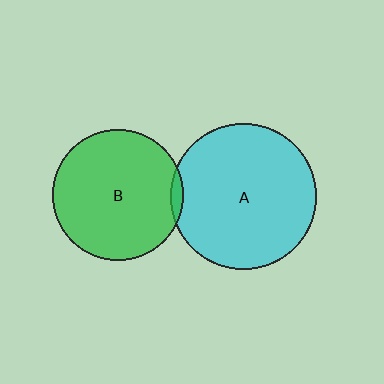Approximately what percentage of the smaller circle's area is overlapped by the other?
Approximately 5%.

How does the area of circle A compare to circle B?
Approximately 1.2 times.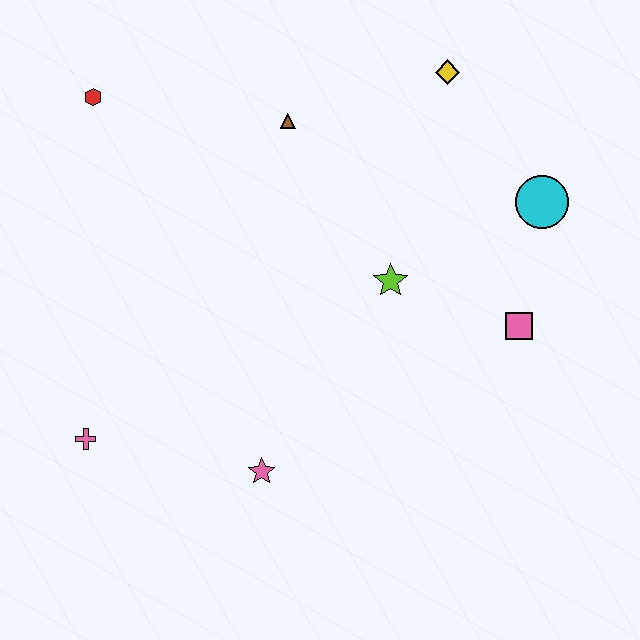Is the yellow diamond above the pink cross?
Yes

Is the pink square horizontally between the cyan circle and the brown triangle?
Yes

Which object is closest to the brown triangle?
The yellow diamond is closest to the brown triangle.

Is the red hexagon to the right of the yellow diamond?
No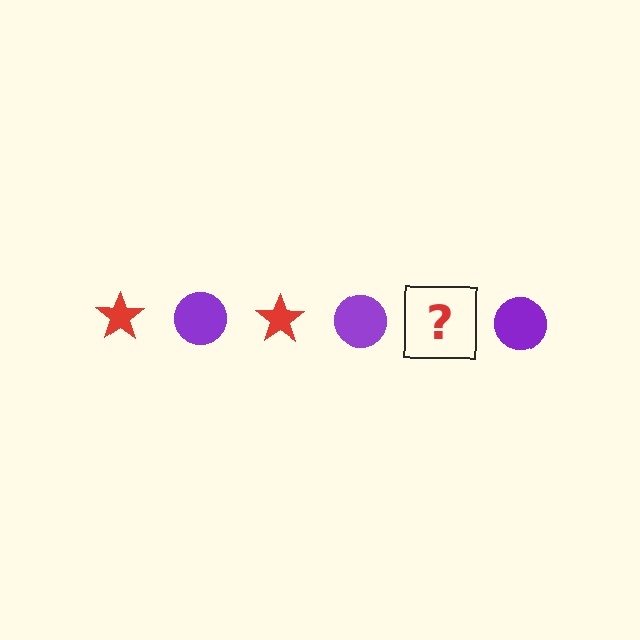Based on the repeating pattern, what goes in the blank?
The blank should be a red star.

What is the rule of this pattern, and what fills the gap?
The rule is that the pattern alternates between red star and purple circle. The gap should be filled with a red star.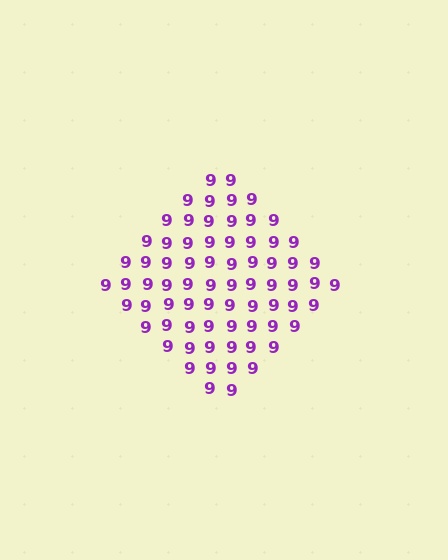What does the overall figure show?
The overall figure shows a diamond.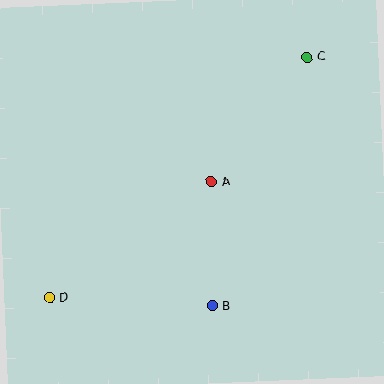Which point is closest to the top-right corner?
Point C is closest to the top-right corner.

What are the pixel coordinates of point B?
Point B is at (212, 306).